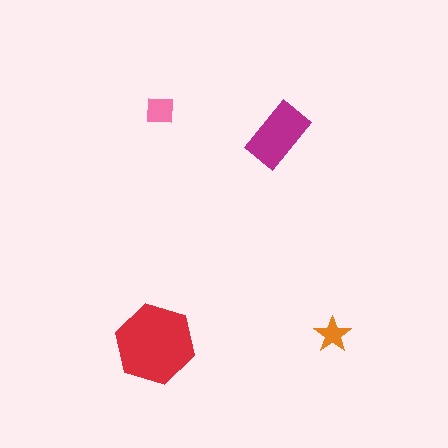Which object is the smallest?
The orange star.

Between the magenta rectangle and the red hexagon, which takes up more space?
The red hexagon.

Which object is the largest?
The red hexagon.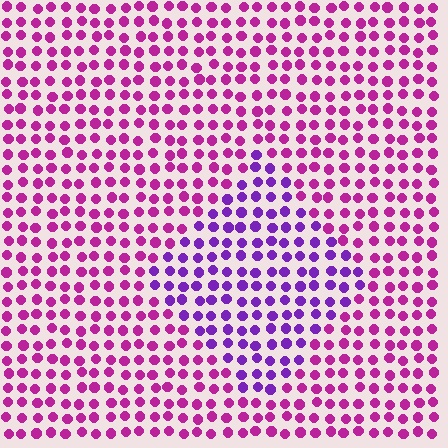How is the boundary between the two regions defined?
The boundary is defined purely by a slight shift in hue (about 38 degrees). Spacing, size, and orientation are identical on both sides.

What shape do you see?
I see a diamond.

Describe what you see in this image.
The image is filled with small magenta elements in a uniform arrangement. A diamond-shaped region is visible where the elements are tinted to a slightly different hue, forming a subtle color boundary.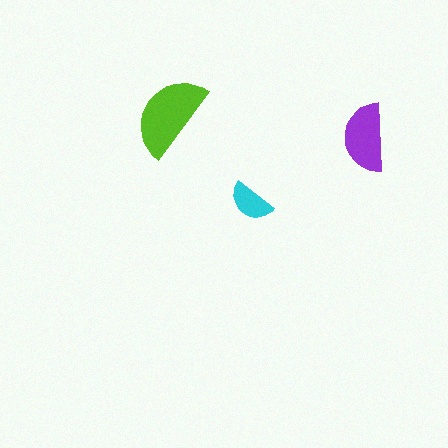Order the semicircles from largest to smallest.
the lime one, the purple one, the cyan one.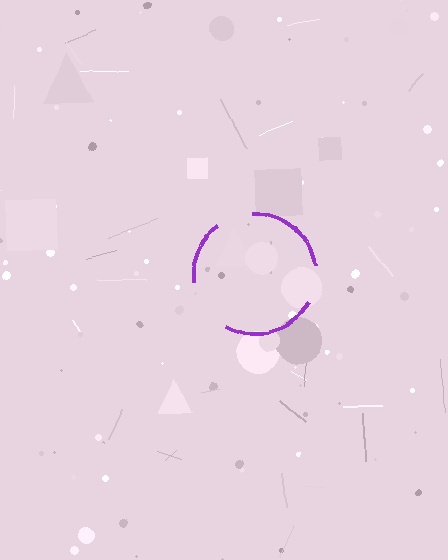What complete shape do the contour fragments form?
The contour fragments form a circle.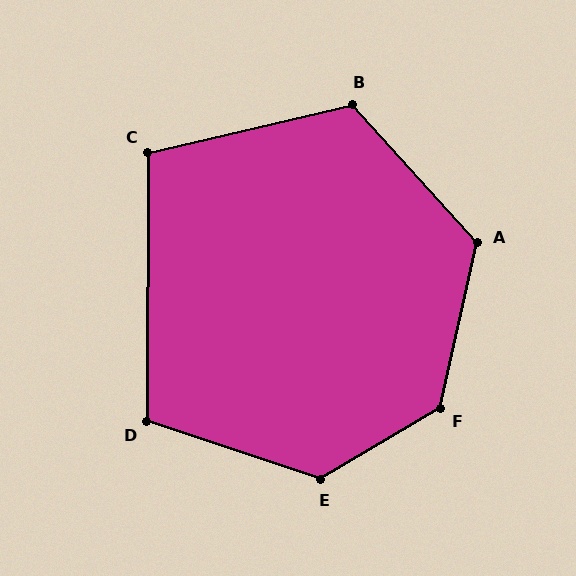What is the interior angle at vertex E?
Approximately 131 degrees (obtuse).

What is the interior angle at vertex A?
Approximately 125 degrees (obtuse).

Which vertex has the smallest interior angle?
C, at approximately 104 degrees.